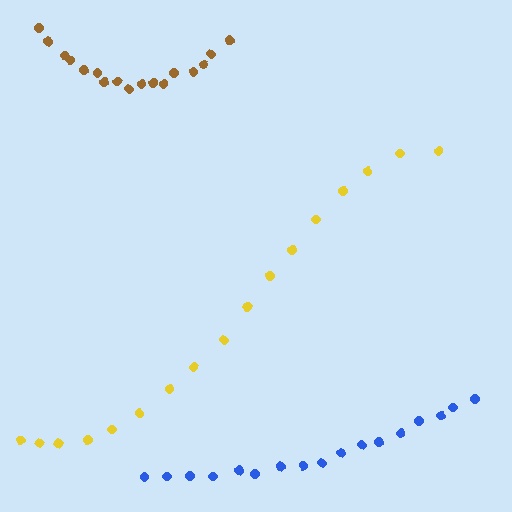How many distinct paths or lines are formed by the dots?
There are 3 distinct paths.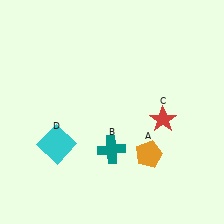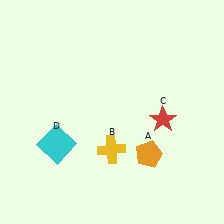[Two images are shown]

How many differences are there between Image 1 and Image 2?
There is 1 difference between the two images.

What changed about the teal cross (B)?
In Image 1, B is teal. In Image 2, it changed to yellow.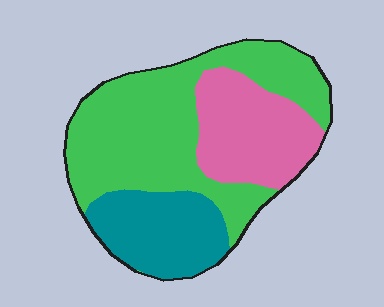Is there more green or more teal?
Green.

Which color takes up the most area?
Green, at roughly 50%.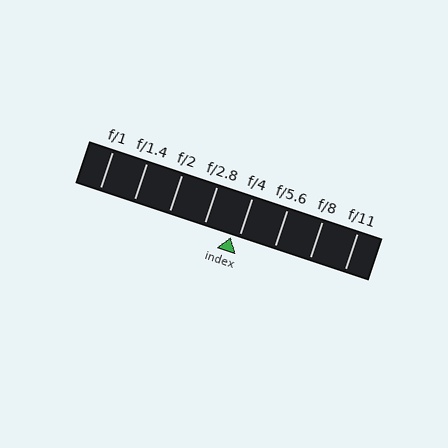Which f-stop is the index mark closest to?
The index mark is closest to f/4.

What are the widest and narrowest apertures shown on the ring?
The widest aperture shown is f/1 and the narrowest is f/11.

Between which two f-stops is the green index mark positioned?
The index mark is between f/2.8 and f/4.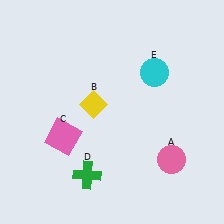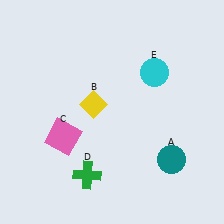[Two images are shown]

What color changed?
The circle (A) changed from pink in Image 1 to teal in Image 2.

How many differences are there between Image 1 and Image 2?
There is 1 difference between the two images.